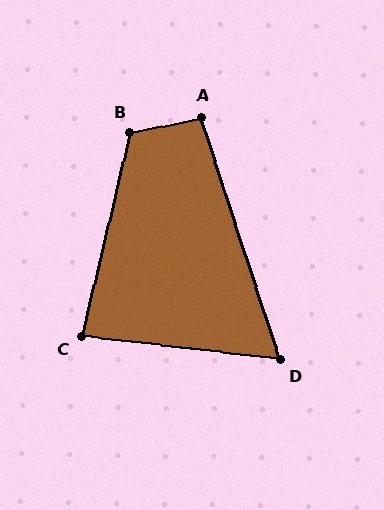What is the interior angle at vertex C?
Approximately 83 degrees (acute).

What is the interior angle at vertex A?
Approximately 97 degrees (obtuse).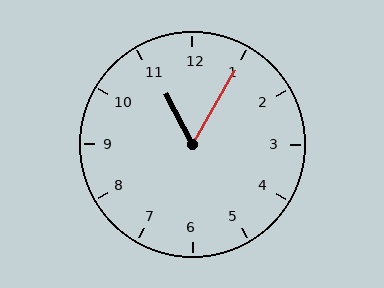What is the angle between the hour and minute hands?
Approximately 58 degrees.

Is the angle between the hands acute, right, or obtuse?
It is acute.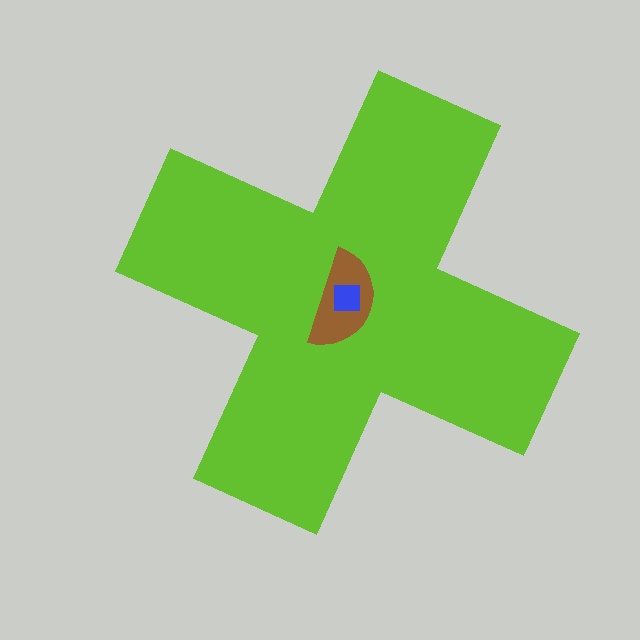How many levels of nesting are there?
3.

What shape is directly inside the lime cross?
The brown semicircle.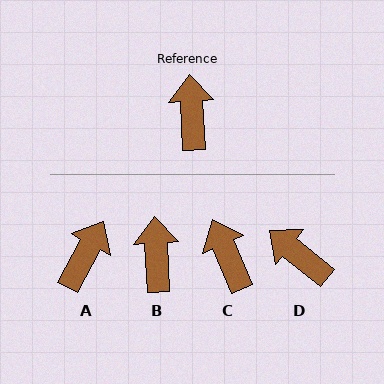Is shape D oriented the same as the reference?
No, it is off by about 48 degrees.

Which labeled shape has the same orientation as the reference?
B.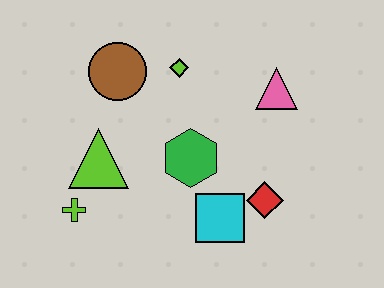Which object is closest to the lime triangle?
The lime cross is closest to the lime triangle.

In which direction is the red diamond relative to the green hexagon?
The red diamond is to the right of the green hexagon.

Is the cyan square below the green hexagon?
Yes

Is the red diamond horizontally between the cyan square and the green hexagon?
No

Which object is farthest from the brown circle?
The red diamond is farthest from the brown circle.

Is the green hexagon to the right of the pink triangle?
No